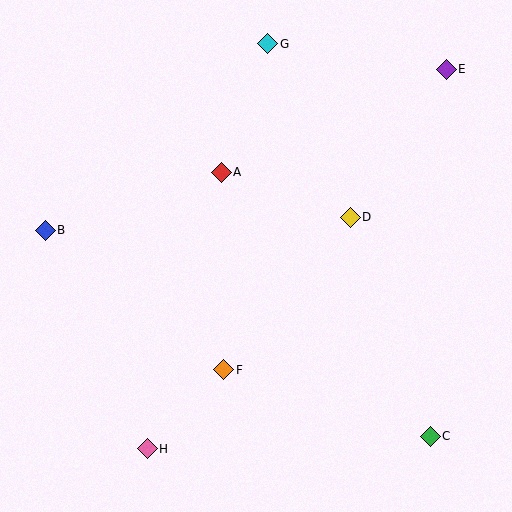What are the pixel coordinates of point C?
Point C is at (430, 436).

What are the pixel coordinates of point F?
Point F is at (224, 370).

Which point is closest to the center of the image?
Point A at (221, 172) is closest to the center.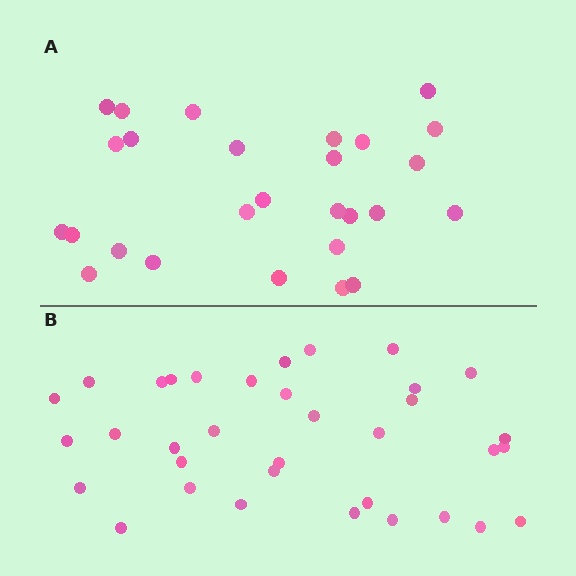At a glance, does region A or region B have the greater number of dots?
Region B (the bottom region) has more dots.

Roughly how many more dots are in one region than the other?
Region B has roughly 8 or so more dots than region A.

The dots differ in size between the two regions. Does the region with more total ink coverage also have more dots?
No. Region A has more total ink coverage because its dots are larger, but region B actually contains more individual dots. Total area can be misleading — the number of items is what matters here.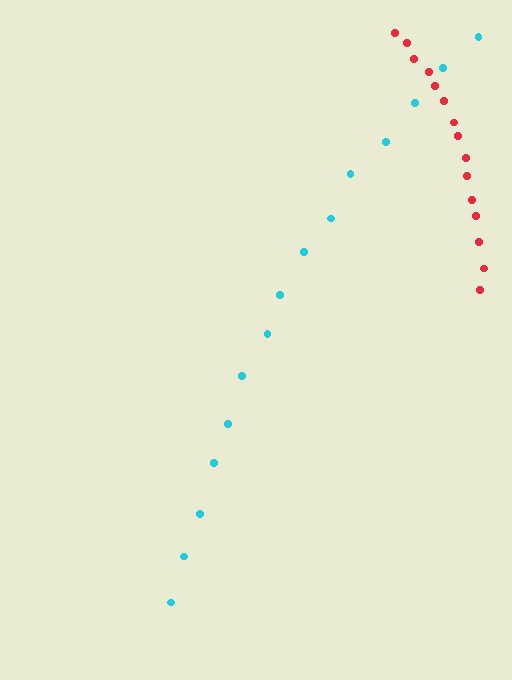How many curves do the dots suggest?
There are 2 distinct paths.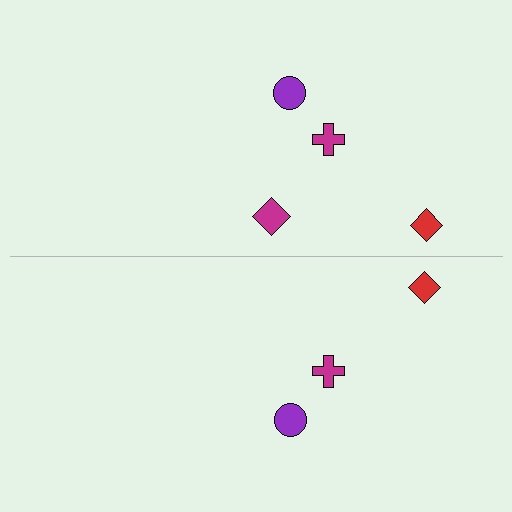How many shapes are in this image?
There are 7 shapes in this image.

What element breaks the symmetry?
A magenta diamond is missing from the bottom side.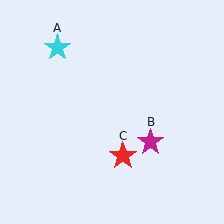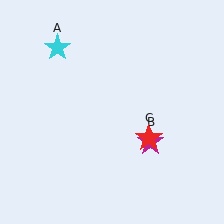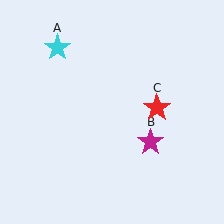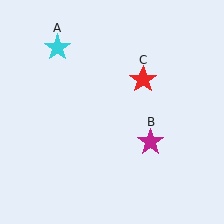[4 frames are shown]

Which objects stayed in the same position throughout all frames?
Cyan star (object A) and magenta star (object B) remained stationary.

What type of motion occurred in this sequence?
The red star (object C) rotated counterclockwise around the center of the scene.